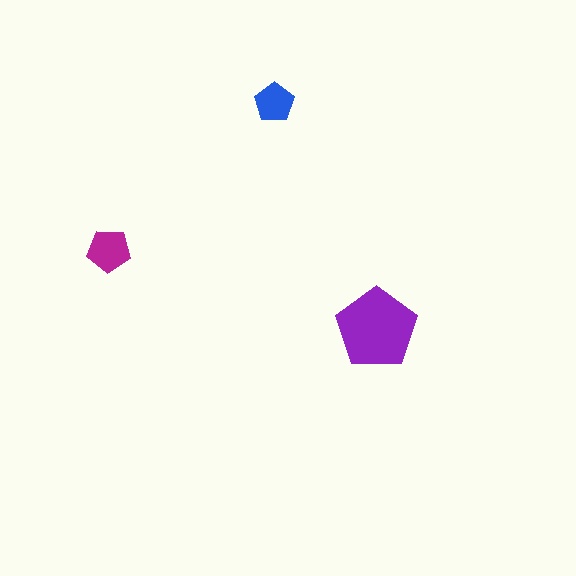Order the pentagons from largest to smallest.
the purple one, the magenta one, the blue one.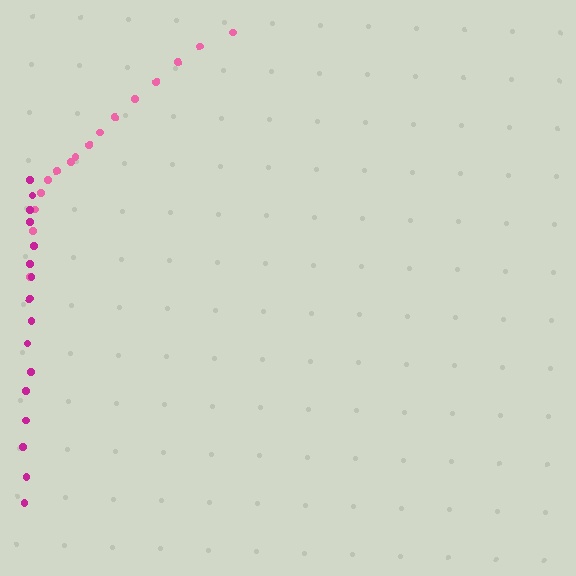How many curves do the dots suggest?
There are 2 distinct paths.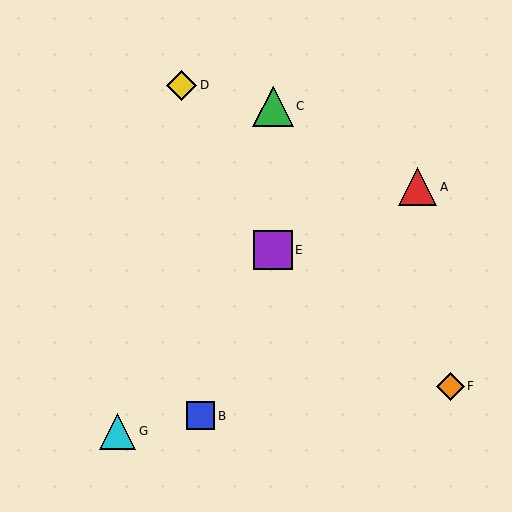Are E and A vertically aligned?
No, E is at x≈273 and A is at x≈418.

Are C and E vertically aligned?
Yes, both are at x≈273.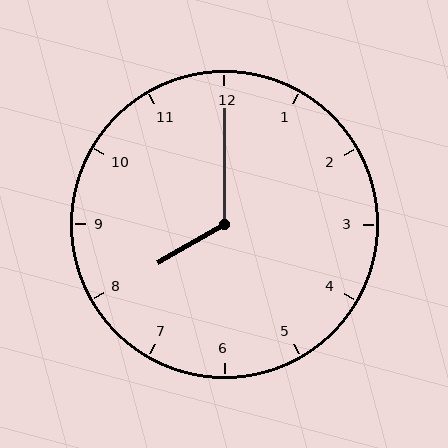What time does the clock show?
8:00.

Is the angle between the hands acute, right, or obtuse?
It is obtuse.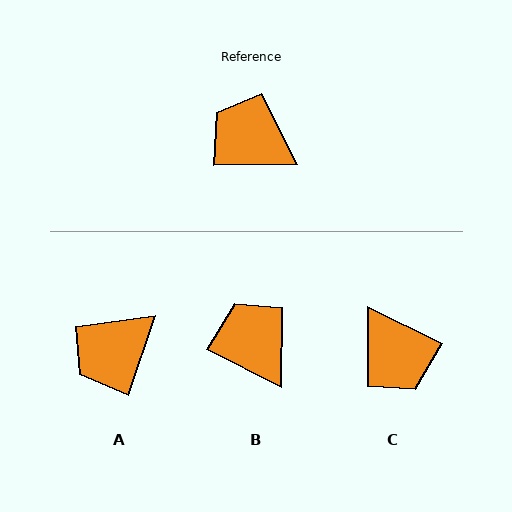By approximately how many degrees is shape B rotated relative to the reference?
Approximately 28 degrees clockwise.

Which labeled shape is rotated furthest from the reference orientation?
C, about 153 degrees away.